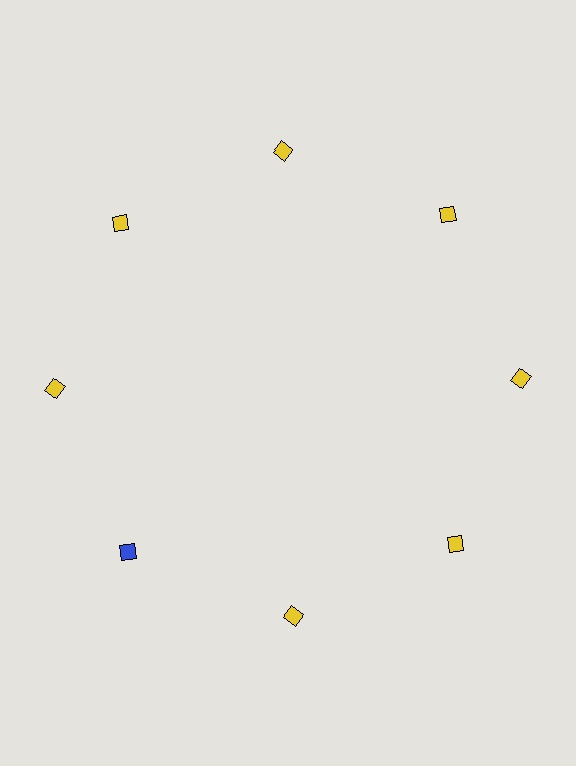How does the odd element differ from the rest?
It has a different color: blue instead of yellow.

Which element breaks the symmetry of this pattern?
The blue diamond at roughly the 8 o'clock position breaks the symmetry. All other shapes are yellow diamonds.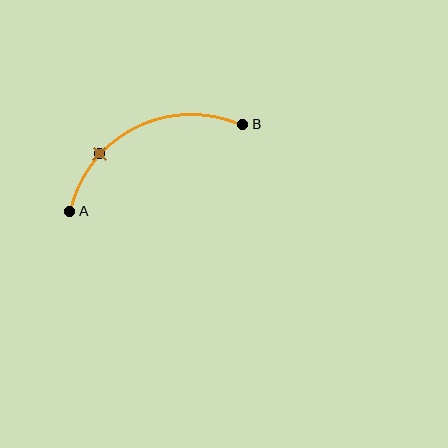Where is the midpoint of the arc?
The arc midpoint is the point on the curve farthest from the straight line joining A and B. It sits above that line.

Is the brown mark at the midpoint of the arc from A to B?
No. The brown mark lies on the arc but is closer to endpoint A. The arc midpoint would be at the point on the curve equidistant along the arc from both A and B.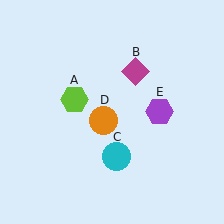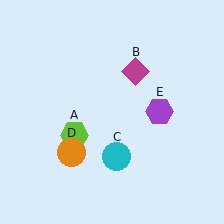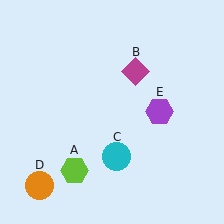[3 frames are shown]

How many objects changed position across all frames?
2 objects changed position: lime hexagon (object A), orange circle (object D).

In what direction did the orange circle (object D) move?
The orange circle (object D) moved down and to the left.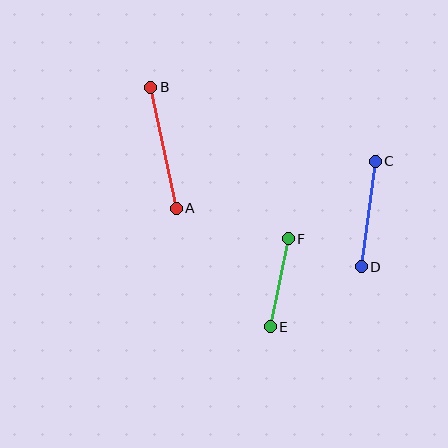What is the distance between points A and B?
The distance is approximately 124 pixels.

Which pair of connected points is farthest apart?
Points A and B are farthest apart.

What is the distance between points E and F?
The distance is approximately 90 pixels.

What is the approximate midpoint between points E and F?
The midpoint is at approximately (279, 283) pixels.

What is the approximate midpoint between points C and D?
The midpoint is at approximately (368, 214) pixels.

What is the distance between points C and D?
The distance is approximately 107 pixels.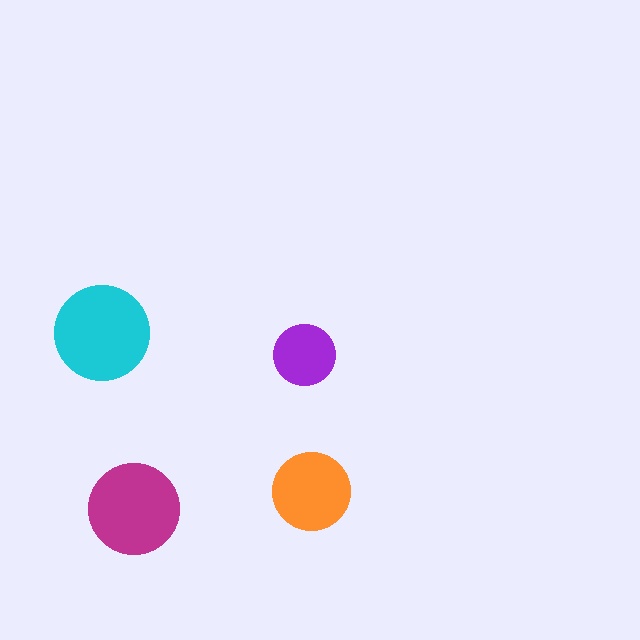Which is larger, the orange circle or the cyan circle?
The cyan one.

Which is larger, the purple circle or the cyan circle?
The cyan one.